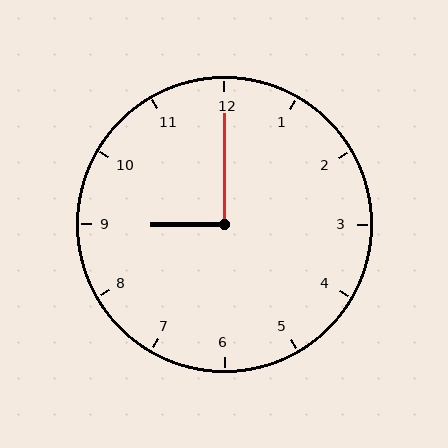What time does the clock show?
9:00.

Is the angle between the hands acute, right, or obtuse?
It is right.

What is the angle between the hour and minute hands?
Approximately 90 degrees.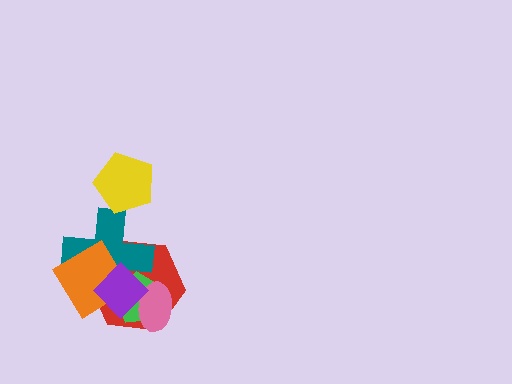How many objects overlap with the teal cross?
4 objects overlap with the teal cross.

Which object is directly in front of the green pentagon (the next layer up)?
The pink ellipse is directly in front of the green pentagon.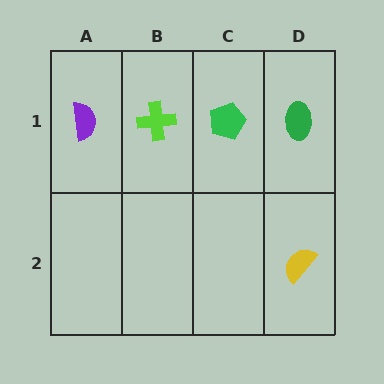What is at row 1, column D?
A green ellipse.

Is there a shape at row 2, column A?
No, that cell is empty.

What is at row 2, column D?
A yellow semicircle.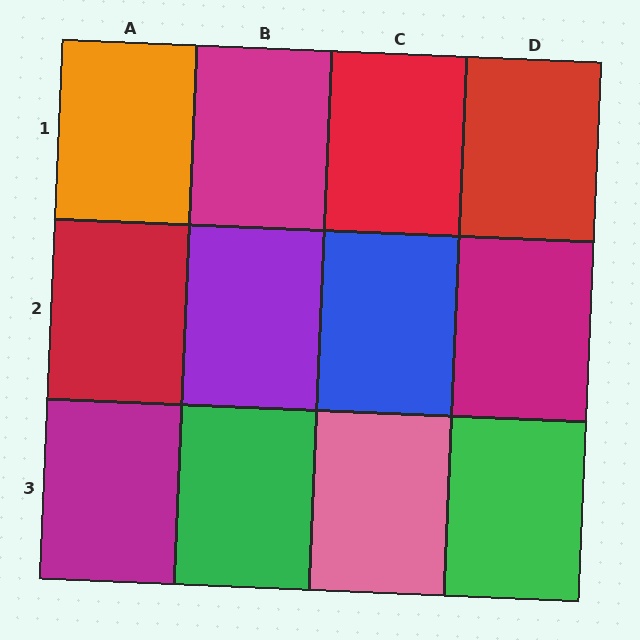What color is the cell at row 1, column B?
Magenta.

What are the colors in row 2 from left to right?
Red, purple, blue, magenta.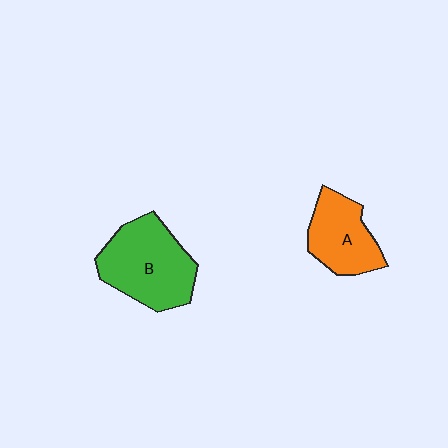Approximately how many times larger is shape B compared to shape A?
Approximately 1.5 times.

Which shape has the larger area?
Shape B (green).